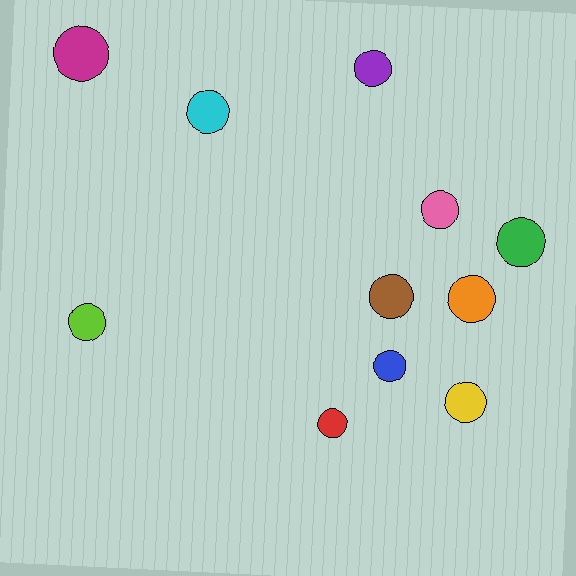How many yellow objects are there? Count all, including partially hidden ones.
There is 1 yellow object.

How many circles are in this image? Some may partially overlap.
There are 11 circles.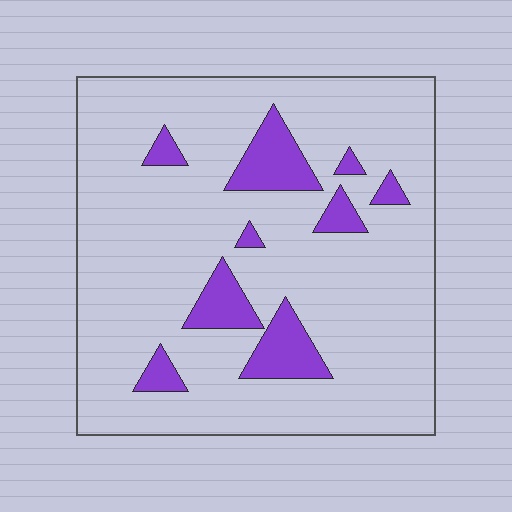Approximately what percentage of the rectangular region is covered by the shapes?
Approximately 15%.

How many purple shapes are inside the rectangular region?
9.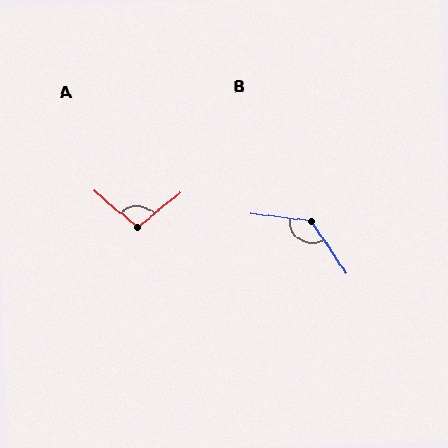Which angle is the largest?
B, at approximately 131 degrees.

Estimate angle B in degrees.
Approximately 131 degrees.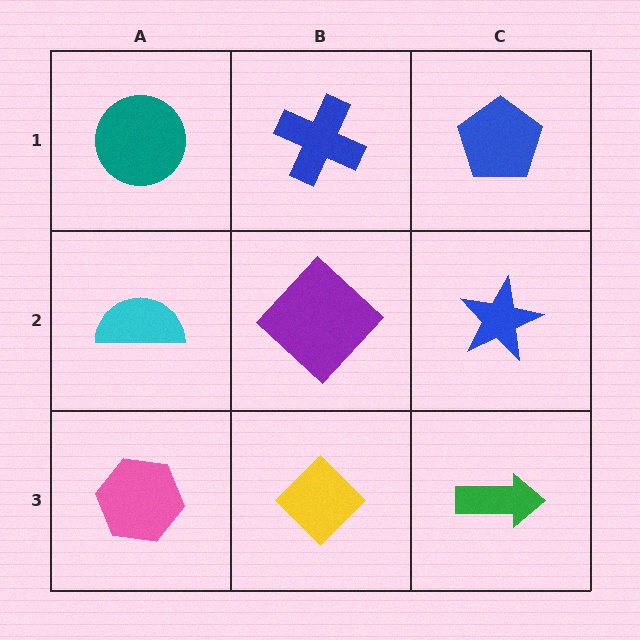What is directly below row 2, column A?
A pink hexagon.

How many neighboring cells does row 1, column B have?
3.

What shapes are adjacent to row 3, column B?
A purple diamond (row 2, column B), a pink hexagon (row 3, column A), a green arrow (row 3, column C).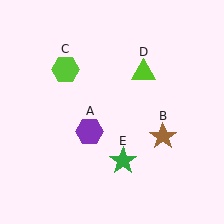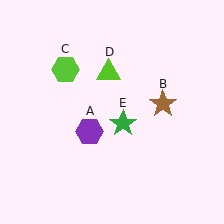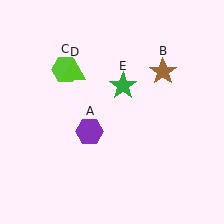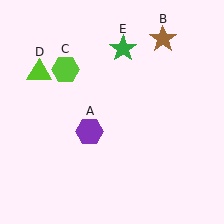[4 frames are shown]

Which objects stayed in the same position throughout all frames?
Purple hexagon (object A) and lime hexagon (object C) remained stationary.